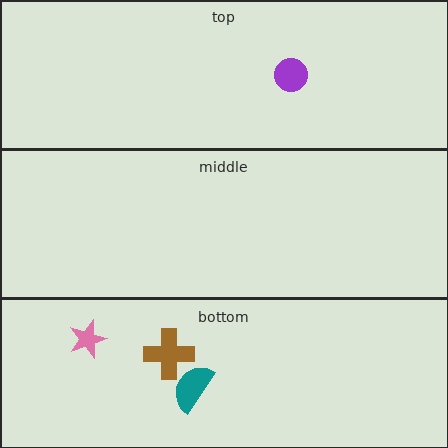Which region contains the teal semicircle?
The bottom region.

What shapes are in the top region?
The purple circle.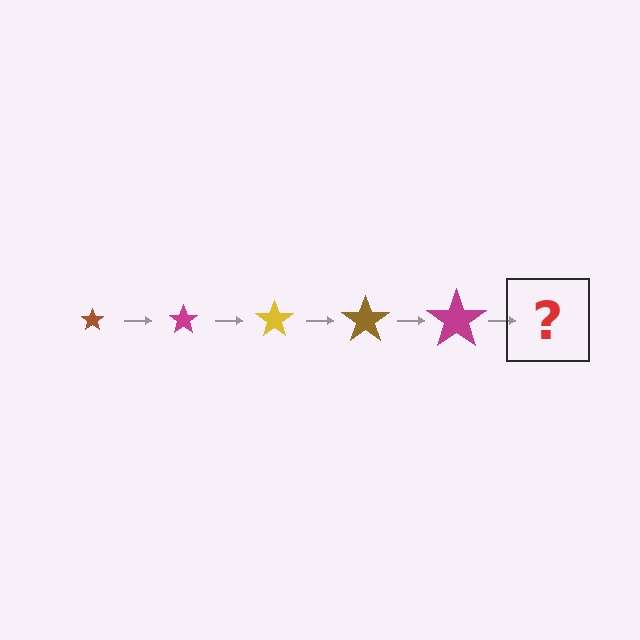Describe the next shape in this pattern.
It should be a yellow star, larger than the previous one.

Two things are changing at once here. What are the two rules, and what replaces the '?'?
The two rules are that the star grows larger each step and the color cycles through brown, magenta, and yellow. The '?' should be a yellow star, larger than the previous one.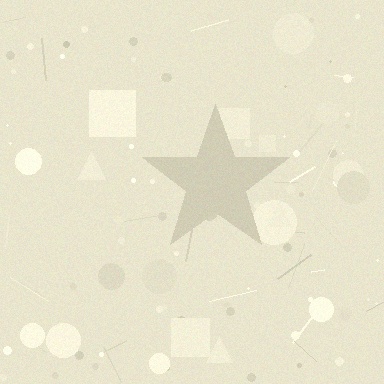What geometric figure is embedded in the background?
A star is embedded in the background.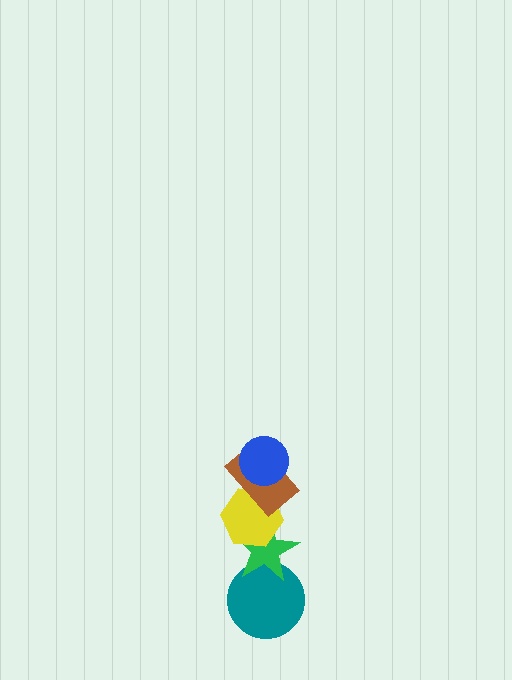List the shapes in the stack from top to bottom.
From top to bottom: the blue circle, the brown rectangle, the yellow hexagon, the green star, the teal circle.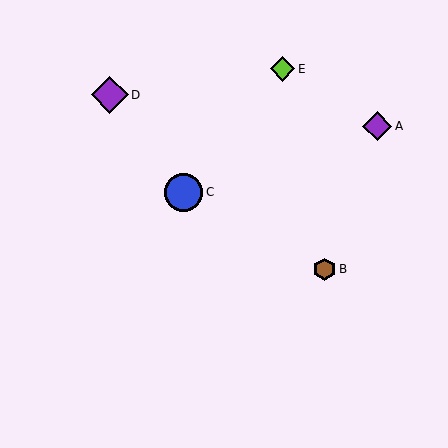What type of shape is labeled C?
Shape C is a blue circle.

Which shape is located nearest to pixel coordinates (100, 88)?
The purple diamond (labeled D) at (110, 95) is nearest to that location.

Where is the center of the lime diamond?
The center of the lime diamond is at (283, 69).